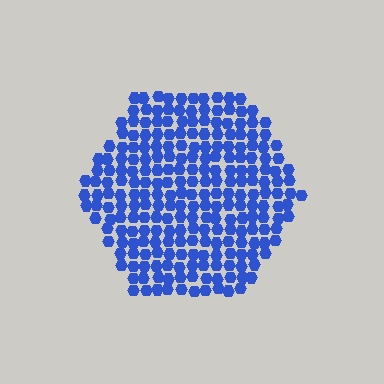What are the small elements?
The small elements are hexagons.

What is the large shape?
The large shape is a hexagon.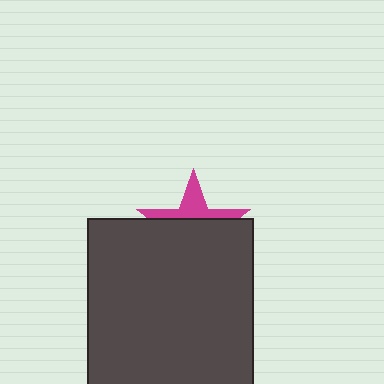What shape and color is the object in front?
The object in front is a dark gray rectangle.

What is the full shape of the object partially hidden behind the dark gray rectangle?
The partially hidden object is a magenta star.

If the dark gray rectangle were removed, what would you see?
You would see the complete magenta star.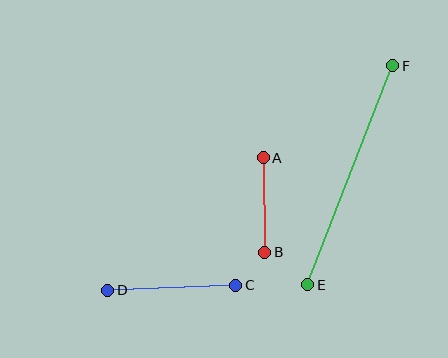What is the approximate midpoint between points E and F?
The midpoint is at approximately (350, 175) pixels.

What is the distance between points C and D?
The distance is approximately 128 pixels.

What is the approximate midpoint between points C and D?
The midpoint is at approximately (172, 288) pixels.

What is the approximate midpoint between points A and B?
The midpoint is at approximately (264, 205) pixels.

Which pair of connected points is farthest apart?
Points E and F are farthest apart.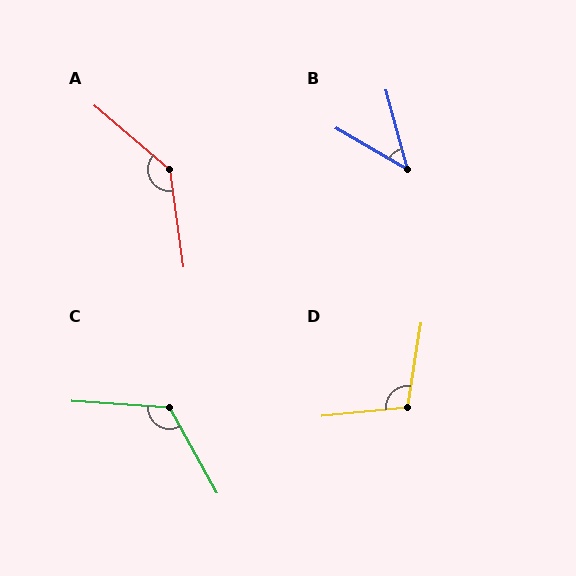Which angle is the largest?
A, at approximately 138 degrees.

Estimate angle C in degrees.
Approximately 123 degrees.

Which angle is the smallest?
B, at approximately 45 degrees.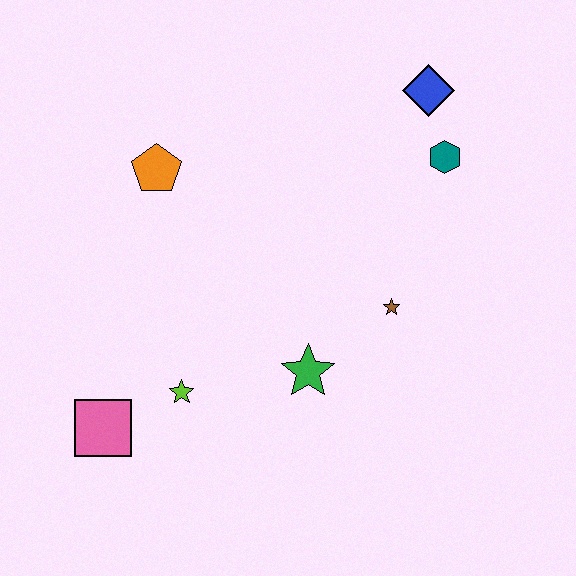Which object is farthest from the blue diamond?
The pink square is farthest from the blue diamond.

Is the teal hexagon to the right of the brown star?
Yes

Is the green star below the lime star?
No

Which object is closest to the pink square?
The lime star is closest to the pink square.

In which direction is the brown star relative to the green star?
The brown star is to the right of the green star.